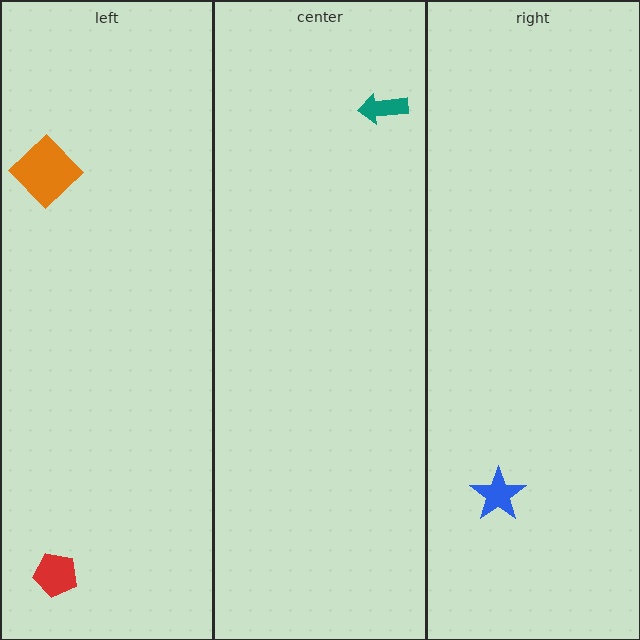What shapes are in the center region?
The teal arrow.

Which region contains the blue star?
The right region.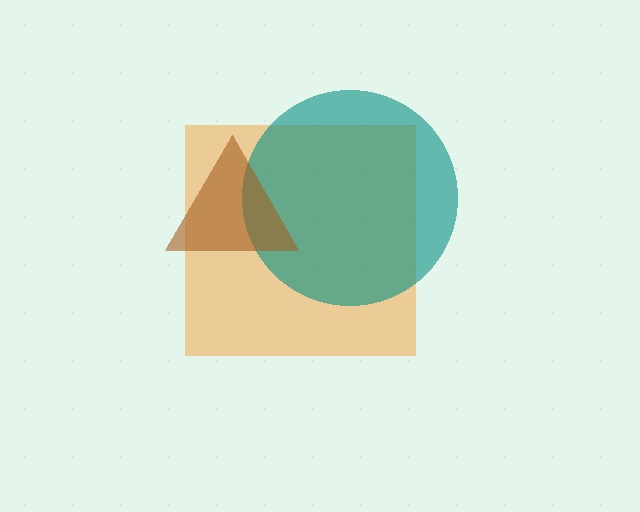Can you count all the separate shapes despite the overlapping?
Yes, there are 3 separate shapes.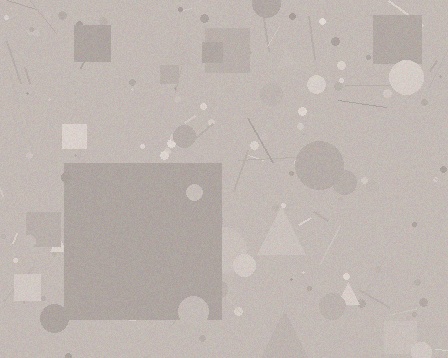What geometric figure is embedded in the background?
A square is embedded in the background.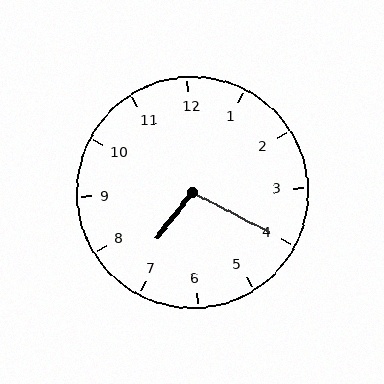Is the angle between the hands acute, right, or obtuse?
It is obtuse.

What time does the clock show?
7:20.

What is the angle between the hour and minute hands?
Approximately 100 degrees.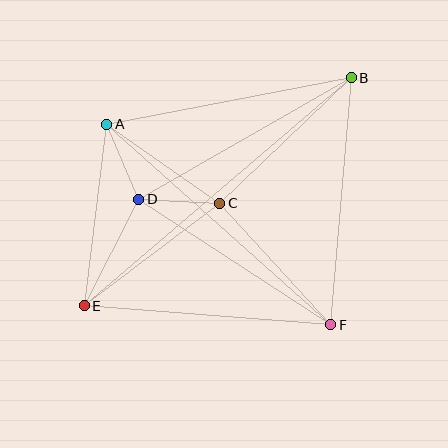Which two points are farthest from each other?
Points B and E are farthest from each other.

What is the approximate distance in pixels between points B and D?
The distance between B and D is approximately 245 pixels.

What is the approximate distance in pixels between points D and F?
The distance between D and F is approximately 230 pixels.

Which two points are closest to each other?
Points C and D are closest to each other.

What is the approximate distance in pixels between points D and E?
The distance between D and E is approximately 120 pixels.